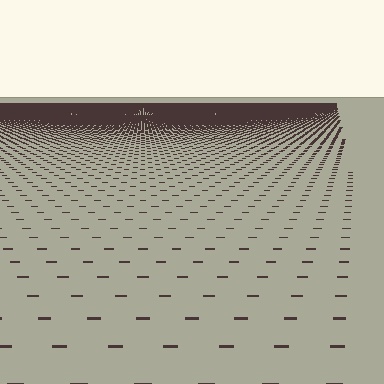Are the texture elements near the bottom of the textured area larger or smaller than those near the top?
Larger. Near the bottom, elements are closer to the viewer and appear at a bigger on-screen size.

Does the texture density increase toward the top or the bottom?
Density increases toward the top.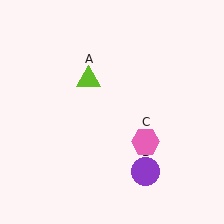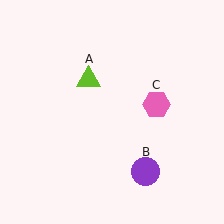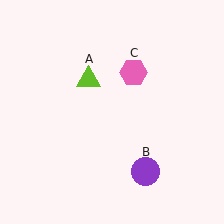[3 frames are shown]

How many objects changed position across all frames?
1 object changed position: pink hexagon (object C).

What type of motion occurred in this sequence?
The pink hexagon (object C) rotated counterclockwise around the center of the scene.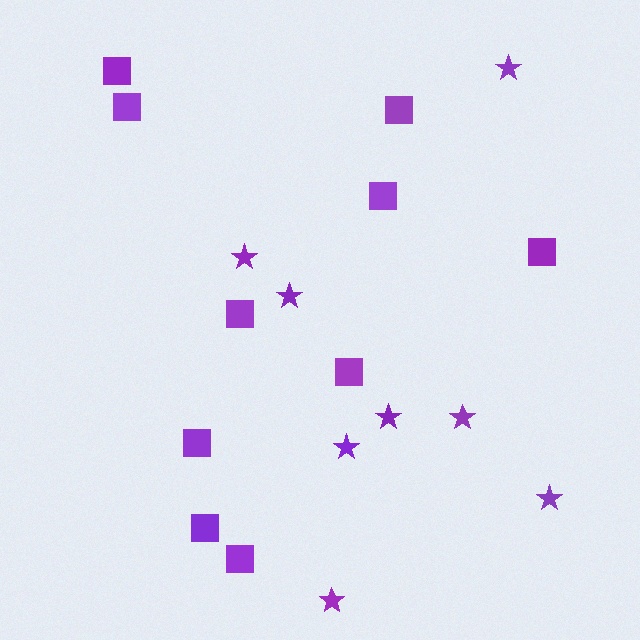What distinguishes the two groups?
There are 2 groups: one group of squares (10) and one group of stars (8).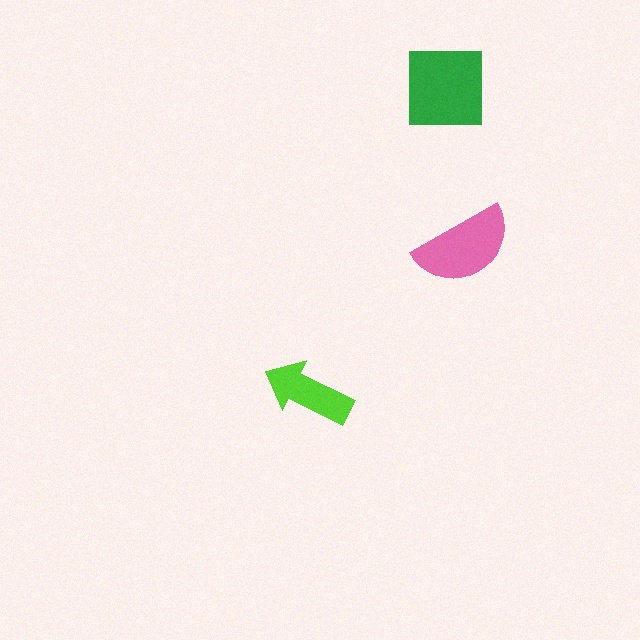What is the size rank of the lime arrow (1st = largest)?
3rd.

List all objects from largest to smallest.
The green square, the pink semicircle, the lime arrow.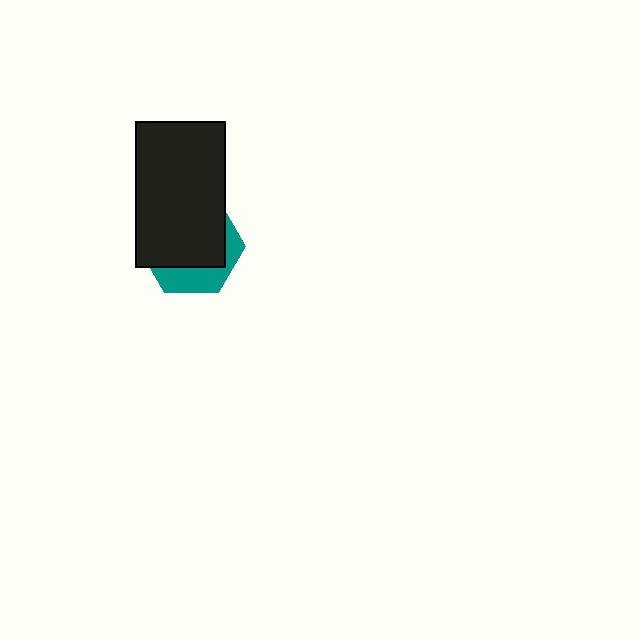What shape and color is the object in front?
The object in front is a black rectangle.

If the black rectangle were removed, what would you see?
You would see the complete teal hexagon.